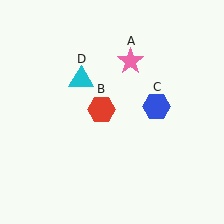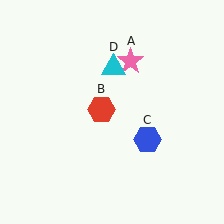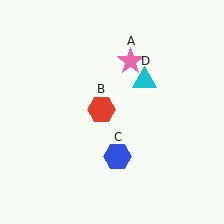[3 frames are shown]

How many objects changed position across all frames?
2 objects changed position: blue hexagon (object C), cyan triangle (object D).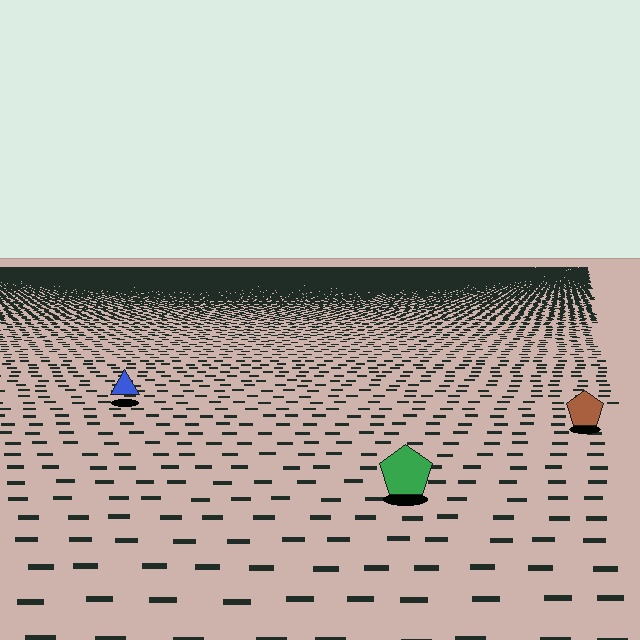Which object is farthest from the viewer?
The blue triangle is farthest from the viewer. It appears smaller and the ground texture around it is denser.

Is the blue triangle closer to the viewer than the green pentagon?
No. The green pentagon is closer — you can tell from the texture gradient: the ground texture is coarser near it.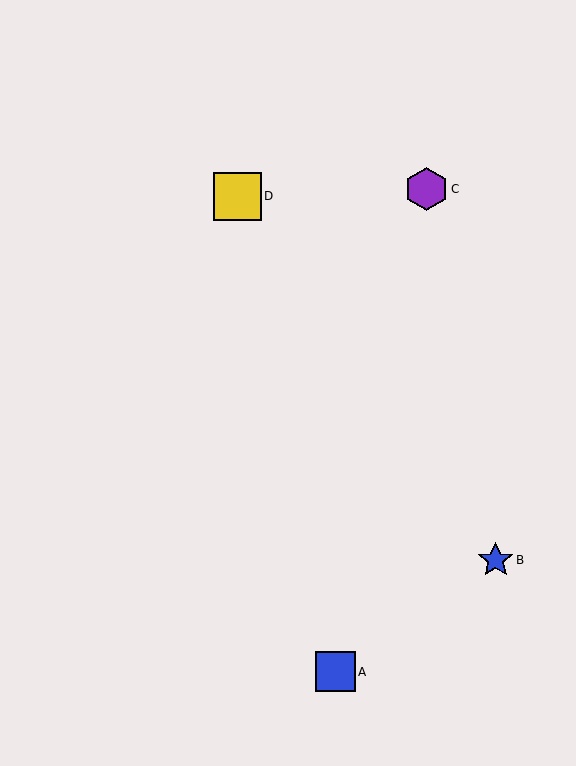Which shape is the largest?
The yellow square (labeled D) is the largest.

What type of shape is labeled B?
Shape B is a blue star.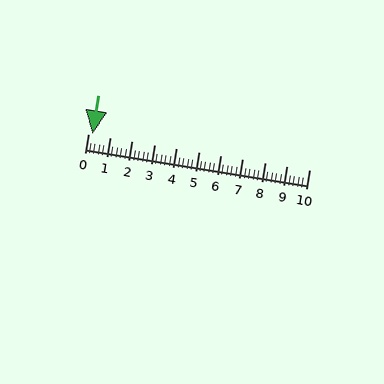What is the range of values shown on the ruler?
The ruler shows values from 0 to 10.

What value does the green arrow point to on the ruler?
The green arrow points to approximately 0.2.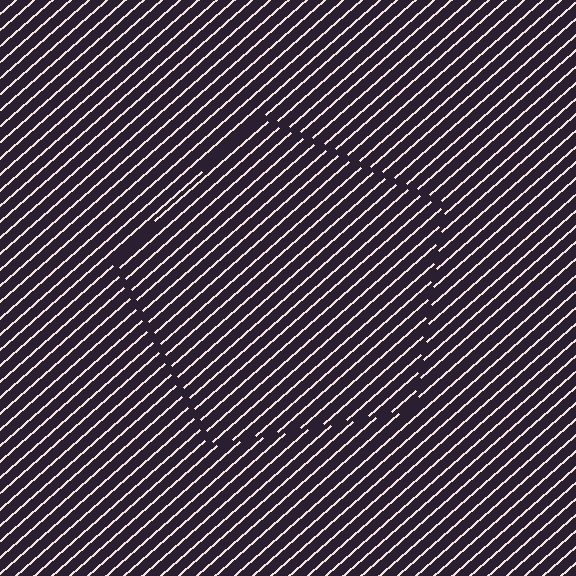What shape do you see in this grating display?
An illusory pentagon. The interior of the shape contains the same grating, shifted by half a period — the contour is defined by the phase discontinuity where line-ends from the inner and outer gratings abut.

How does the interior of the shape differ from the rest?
The interior of the shape contains the same grating, shifted by half a period — the contour is defined by the phase discontinuity where line-ends from the inner and outer gratings abut.